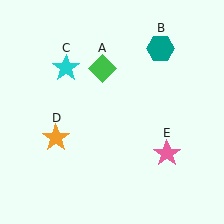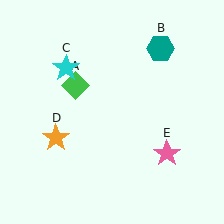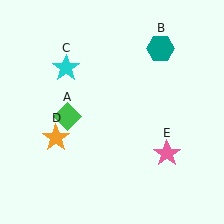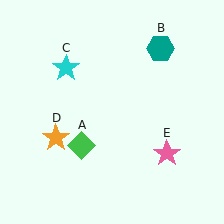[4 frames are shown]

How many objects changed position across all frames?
1 object changed position: green diamond (object A).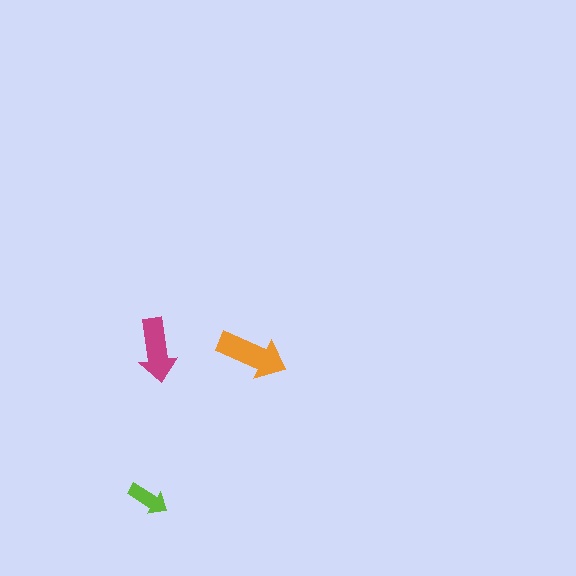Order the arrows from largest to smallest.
the orange one, the magenta one, the lime one.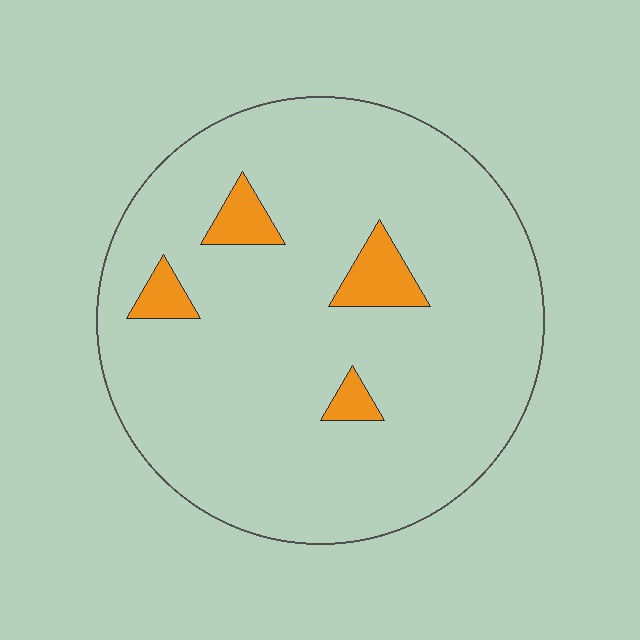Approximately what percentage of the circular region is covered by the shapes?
Approximately 10%.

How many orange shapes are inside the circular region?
4.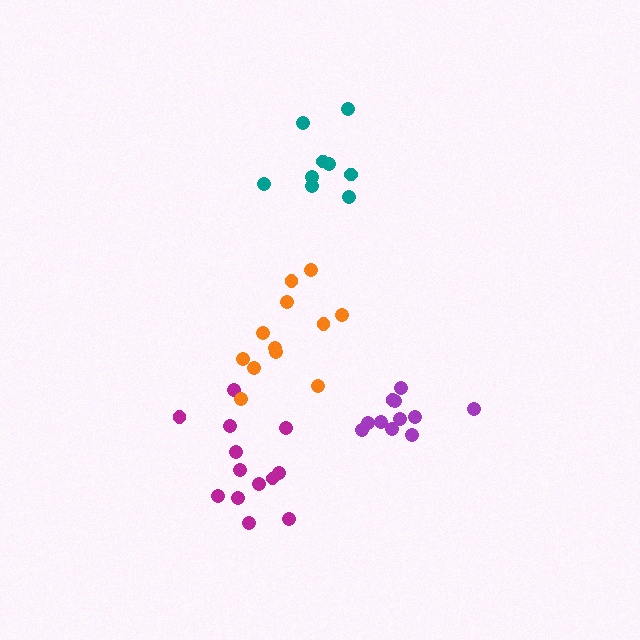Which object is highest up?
The teal cluster is topmost.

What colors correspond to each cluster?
The clusters are colored: purple, magenta, teal, orange.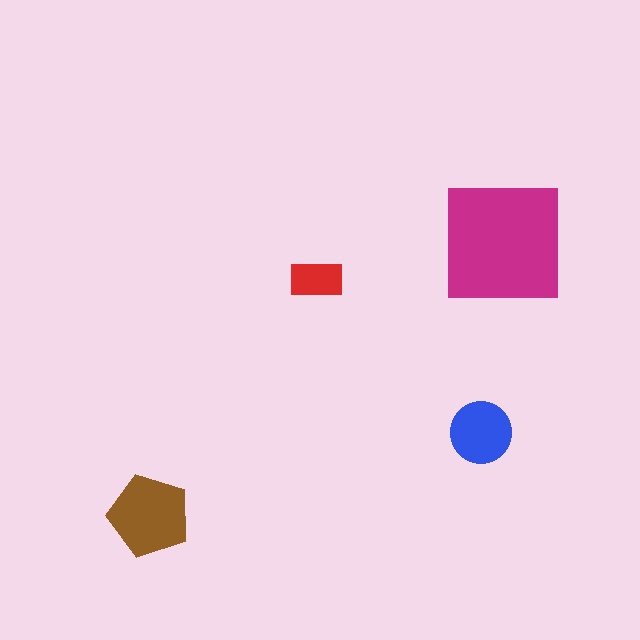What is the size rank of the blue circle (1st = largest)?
3rd.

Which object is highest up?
The magenta square is topmost.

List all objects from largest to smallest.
The magenta square, the brown pentagon, the blue circle, the red rectangle.